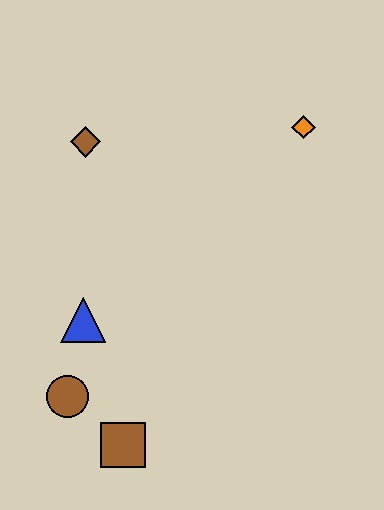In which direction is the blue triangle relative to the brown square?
The blue triangle is above the brown square.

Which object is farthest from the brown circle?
The orange diamond is farthest from the brown circle.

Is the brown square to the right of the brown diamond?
Yes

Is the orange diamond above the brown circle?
Yes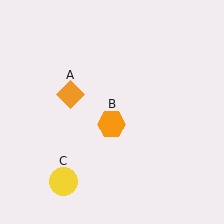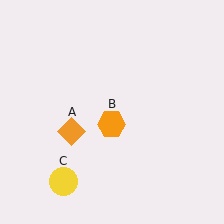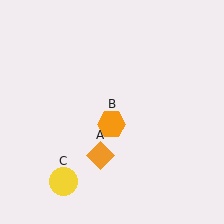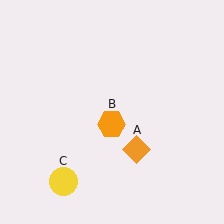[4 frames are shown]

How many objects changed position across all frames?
1 object changed position: orange diamond (object A).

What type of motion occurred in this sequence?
The orange diamond (object A) rotated counterclockwise around the center of the scene.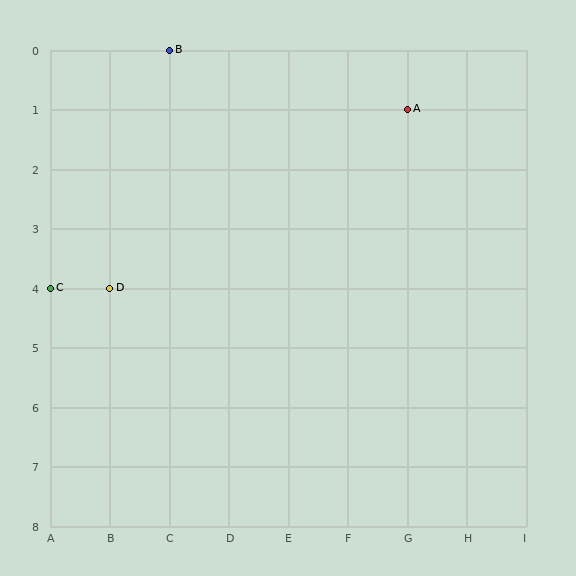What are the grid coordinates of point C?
Point C is at grid coordinates (A, 4).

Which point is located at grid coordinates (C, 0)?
Point B is at (C, 0).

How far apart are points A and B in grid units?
Points A and B are 4 columns and 1 row apart (about 4.1 grid units diagonally).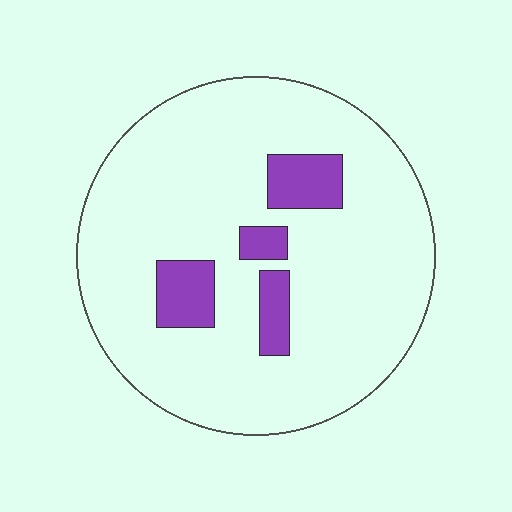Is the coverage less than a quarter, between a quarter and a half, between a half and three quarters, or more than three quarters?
Less than a quarter.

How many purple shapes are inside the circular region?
4.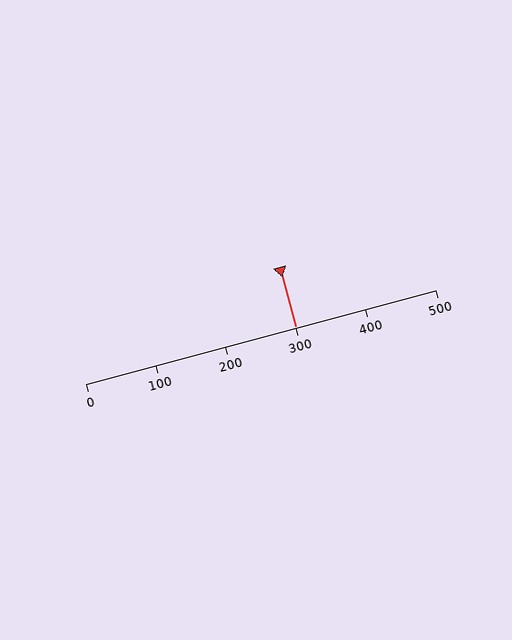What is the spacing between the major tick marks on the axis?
The major ticks are spaced 100 apart.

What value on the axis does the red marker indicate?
The marker indicates approximately 300.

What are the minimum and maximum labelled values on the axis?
The axis runs from 0 to 500.